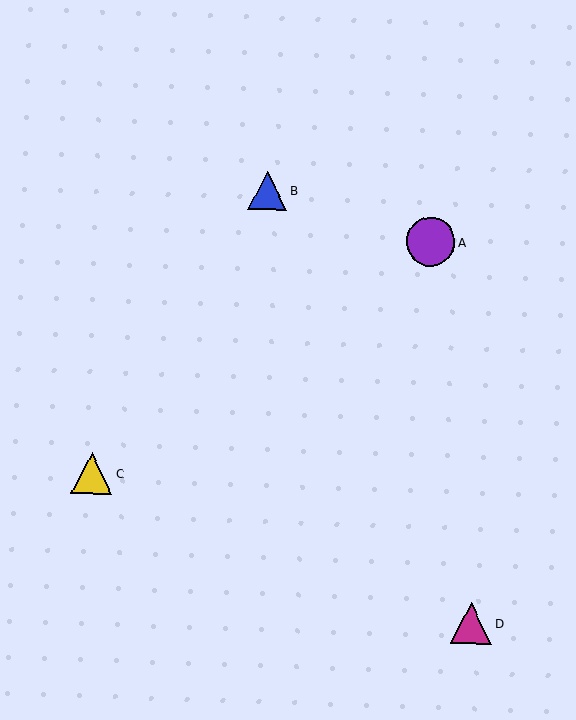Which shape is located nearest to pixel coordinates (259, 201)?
The blue triangle (labeled B) at (268, 191) is nearest to that location.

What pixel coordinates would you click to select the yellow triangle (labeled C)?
Click at (92, 474) to select the yellow triangle C.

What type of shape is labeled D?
Shape D is a magenta triangle.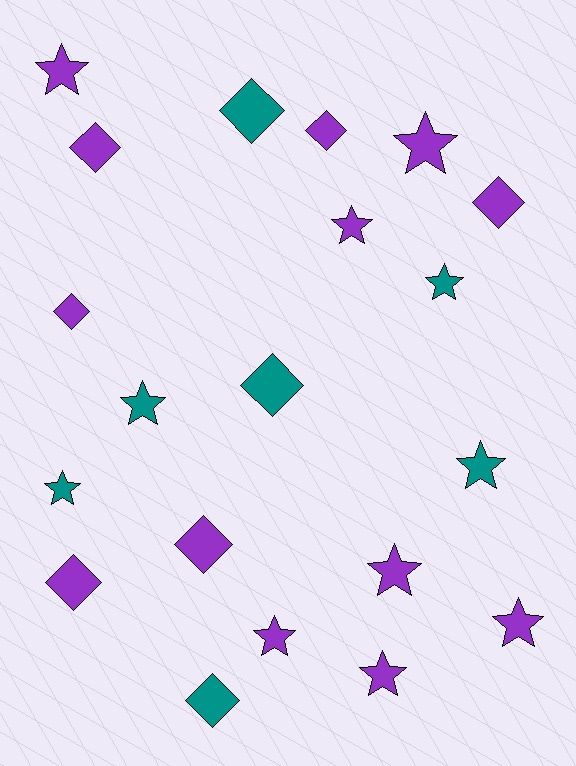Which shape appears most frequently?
Star, with 11 objects.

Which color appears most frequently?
Purple, with 13 objects.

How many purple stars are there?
There are 7 purple stars.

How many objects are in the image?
There are 20 objects.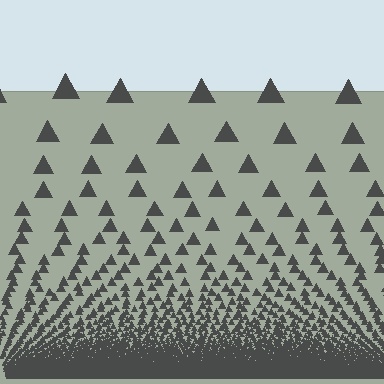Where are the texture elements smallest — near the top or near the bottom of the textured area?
Near the bottom.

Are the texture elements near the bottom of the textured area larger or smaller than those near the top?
Smaller. The gradient is inverted — elements near the bottom are smaller and denser.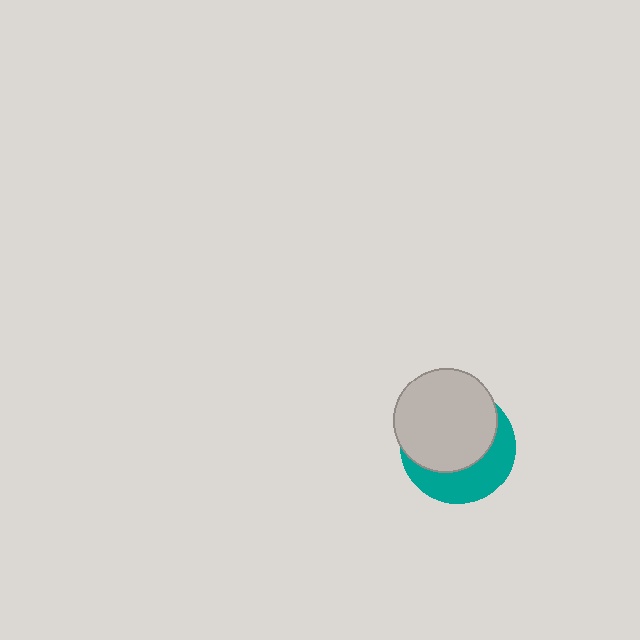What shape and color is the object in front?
The object in front is a light gray circle.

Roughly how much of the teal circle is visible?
A small part of it is visible (roughly 39%).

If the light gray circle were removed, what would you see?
You would see the complete teal circle.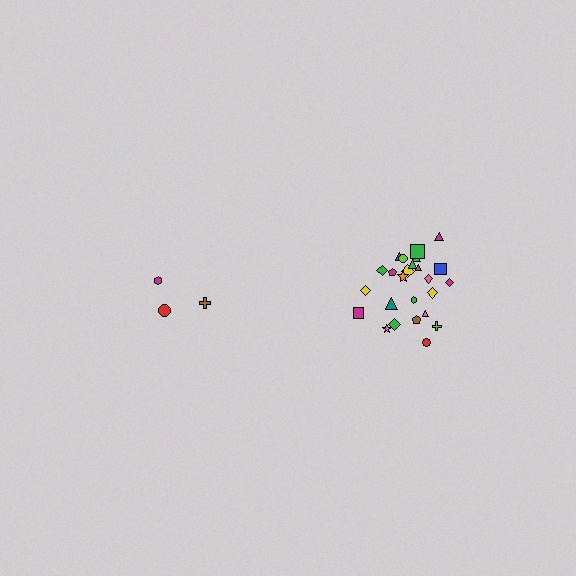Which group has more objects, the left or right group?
The right group.